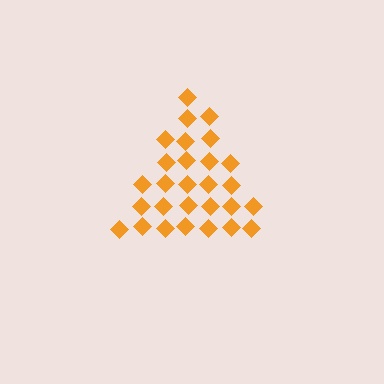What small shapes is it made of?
It is made of small diamonds.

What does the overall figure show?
The overall figure shows a triangle.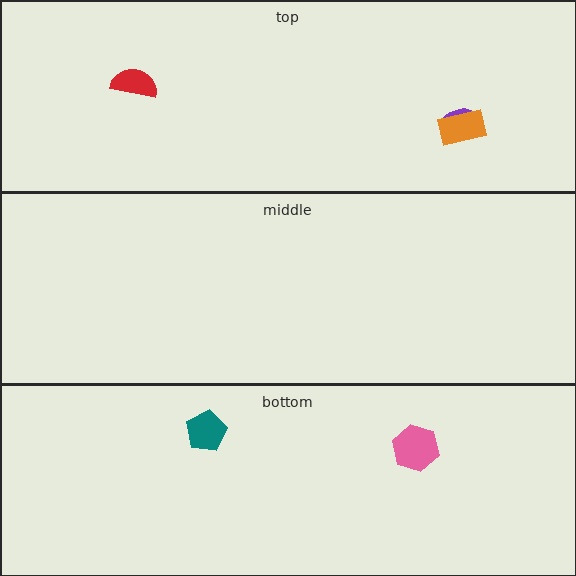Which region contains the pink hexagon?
The bottom region.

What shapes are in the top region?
The purple ellipse, the red semicircle, the orange rectangle.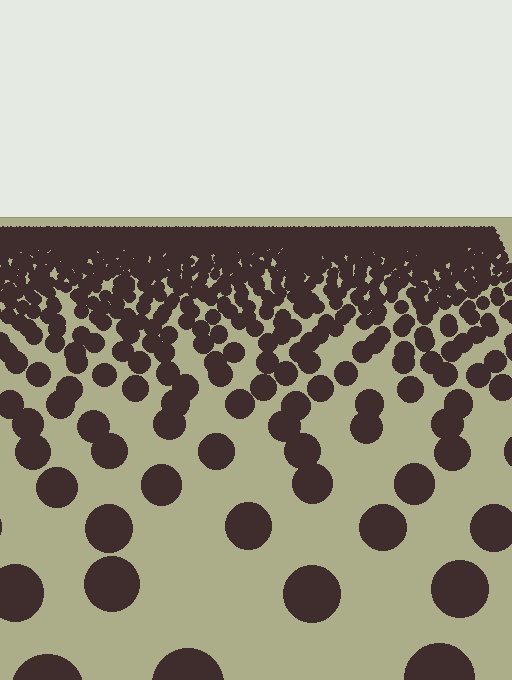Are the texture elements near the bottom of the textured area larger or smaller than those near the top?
Larger. Near the bottom, elements are closer to the viewer and appear at a bigger on-screen size.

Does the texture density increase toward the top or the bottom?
Density increases toward the top.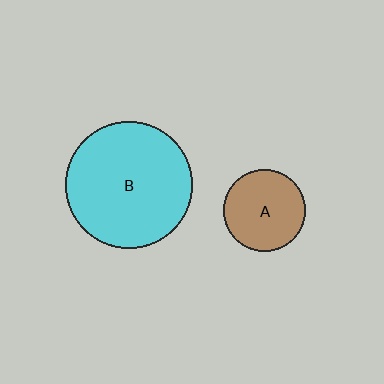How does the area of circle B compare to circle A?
Approximately 2.4 times.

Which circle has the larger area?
Circle B (cyan).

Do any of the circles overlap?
No, none of the circles overlap.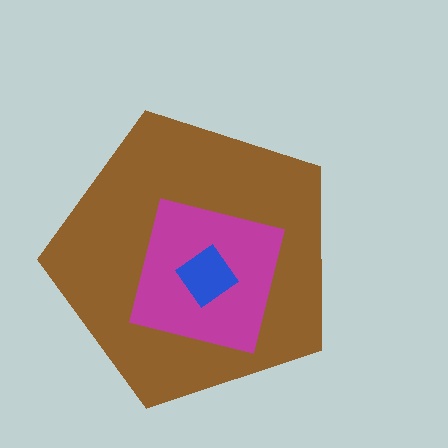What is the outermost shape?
The brown pentagon.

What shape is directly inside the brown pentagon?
The magenta square.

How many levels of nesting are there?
3.